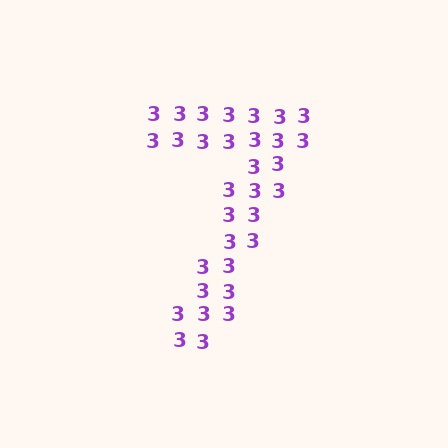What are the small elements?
The small elements are digit 3's.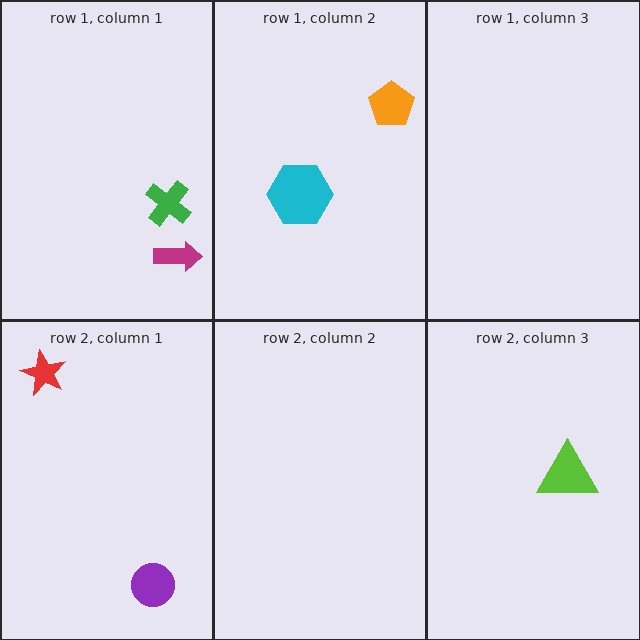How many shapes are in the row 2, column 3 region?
1.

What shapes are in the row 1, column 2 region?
The cyan hexagon, the orange pentagon.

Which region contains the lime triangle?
The row 2, column 3 region.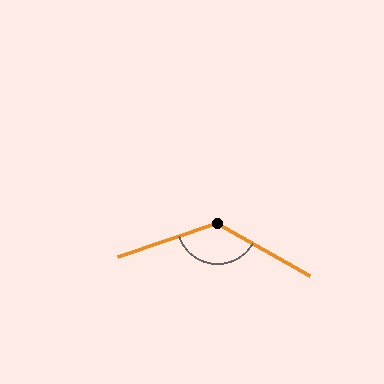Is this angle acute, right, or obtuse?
It is obtuse.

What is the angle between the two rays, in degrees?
Approximately 131 degrees.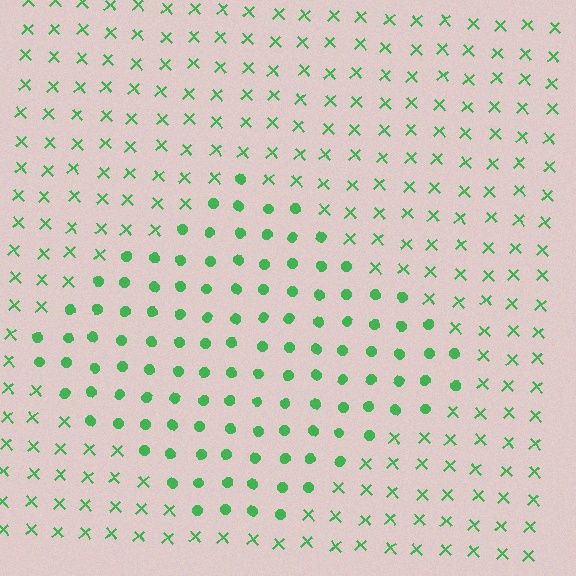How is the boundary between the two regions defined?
The boundary is defined by a change in element shape: circles inside vs. X marks outside. All elements share the same color and spacing.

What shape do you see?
I see a diamond.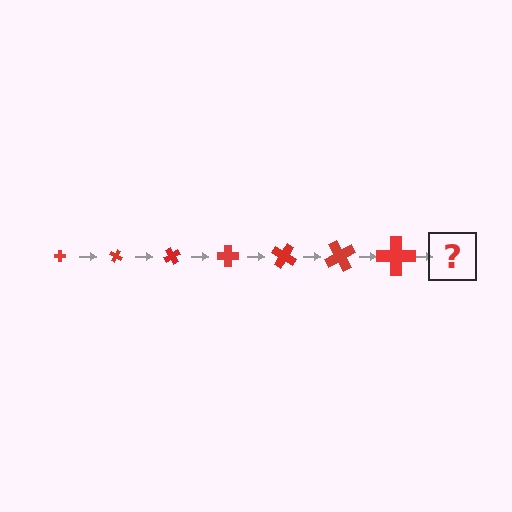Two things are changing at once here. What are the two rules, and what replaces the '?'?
The two rules are that the cross grows larger each step and it rotates 30 degrees each step. The '?' should be a cross, larger than the previous one and rotated 210 degrees from the start.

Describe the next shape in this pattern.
It should be a cross, larger than the previous one and rotated 210 degrees from the start.